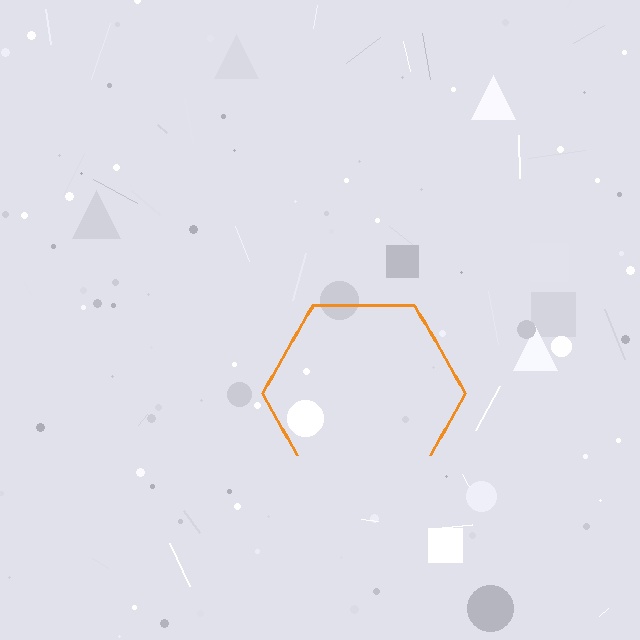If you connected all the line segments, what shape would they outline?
They would outline a hexagon.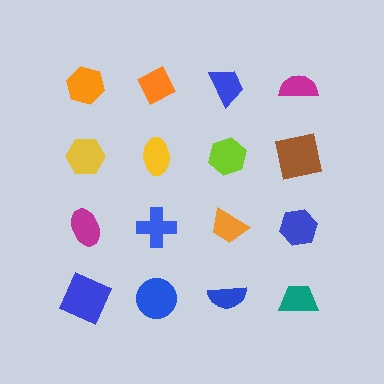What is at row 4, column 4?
A teal trapezoid.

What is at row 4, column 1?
A blue square.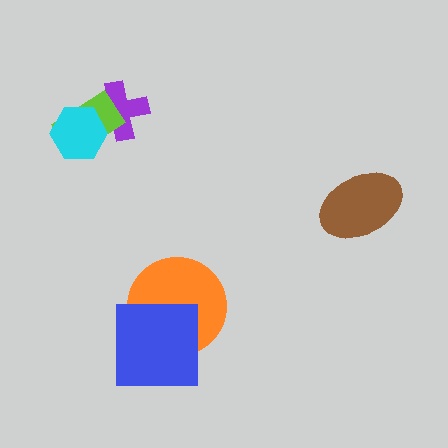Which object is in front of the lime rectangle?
The cyan hexagon is in front of the lime rectangle.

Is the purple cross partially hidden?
Yes, it is partially covered by another shape.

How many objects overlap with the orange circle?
1 object overlaps with the orange circle.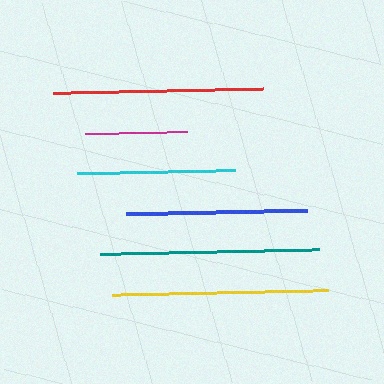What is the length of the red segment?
The red segment is approximately 210 pixels long.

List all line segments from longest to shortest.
From longest to shortest: teal, yellow, red, blue, cyan, magenta.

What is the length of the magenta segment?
The magenta segment is approximately 102 pixels long.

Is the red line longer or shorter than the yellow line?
The yellow line is longer than the red line.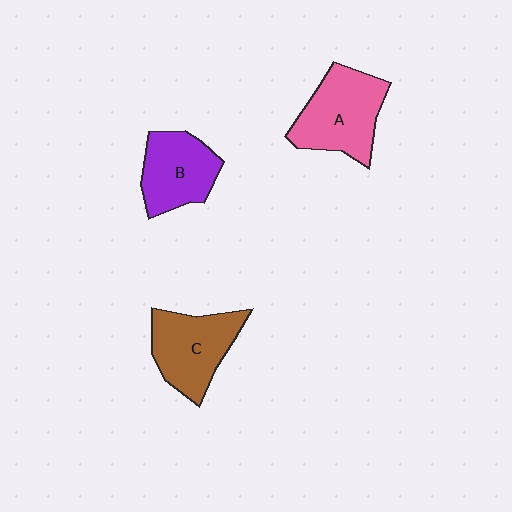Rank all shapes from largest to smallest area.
From largest to smallest: A (pink), C (brown), B (purple).